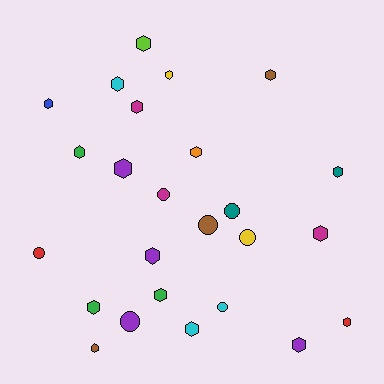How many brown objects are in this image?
There are 3 brown objects.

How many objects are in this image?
There are 25 objects.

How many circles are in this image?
There are 7 circles.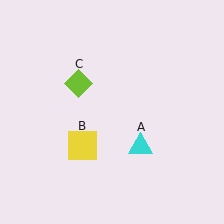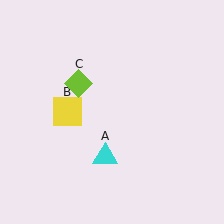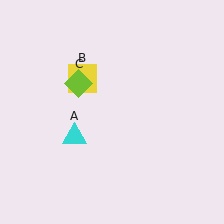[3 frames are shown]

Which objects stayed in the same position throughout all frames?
Lime diamond (object C) remained stationary.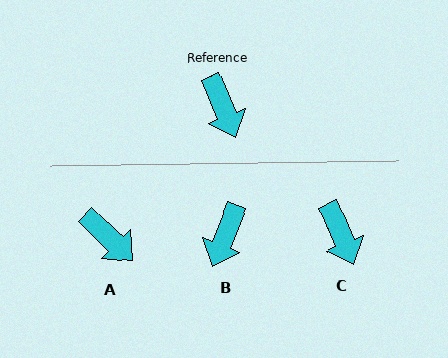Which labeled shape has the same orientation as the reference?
C.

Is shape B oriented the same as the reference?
No, it is off by about 45 degrees.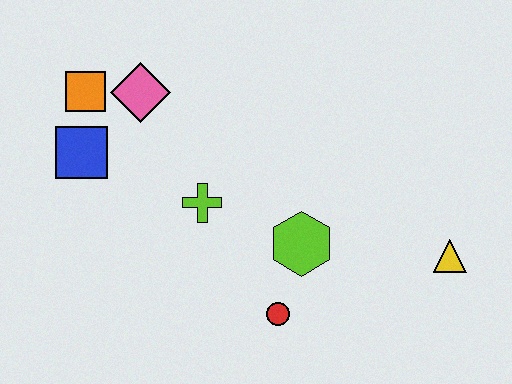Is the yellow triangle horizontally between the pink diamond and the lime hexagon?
No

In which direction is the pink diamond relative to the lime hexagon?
The pink diamond is to the left of the lime hexagon.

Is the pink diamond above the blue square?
Yes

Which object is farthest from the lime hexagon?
The orange square is farthest from the lime hexagon.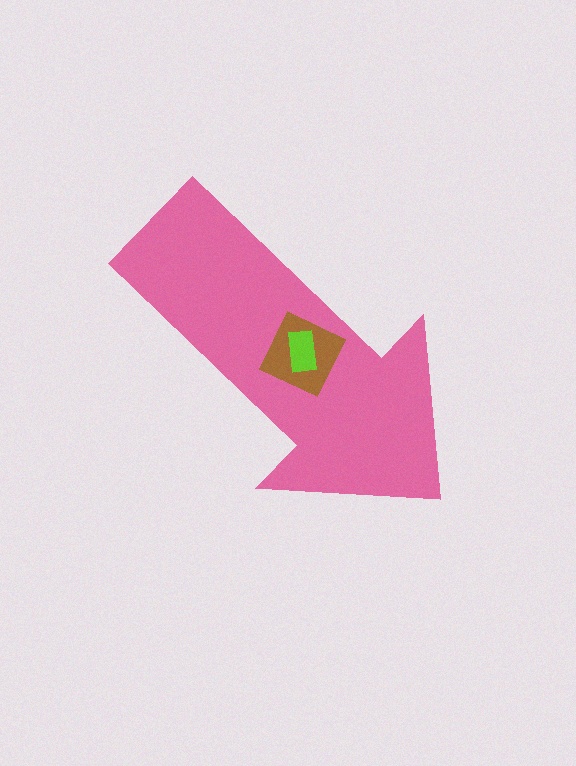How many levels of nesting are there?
3.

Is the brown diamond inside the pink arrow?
Yes.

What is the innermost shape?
The lime rectangle.